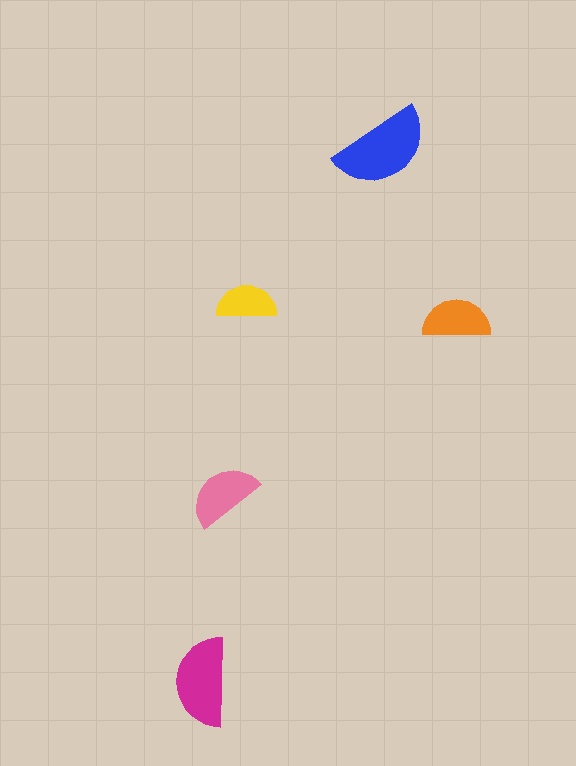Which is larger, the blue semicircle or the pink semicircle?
The blue one.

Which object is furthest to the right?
The orange semicircle is rightmost.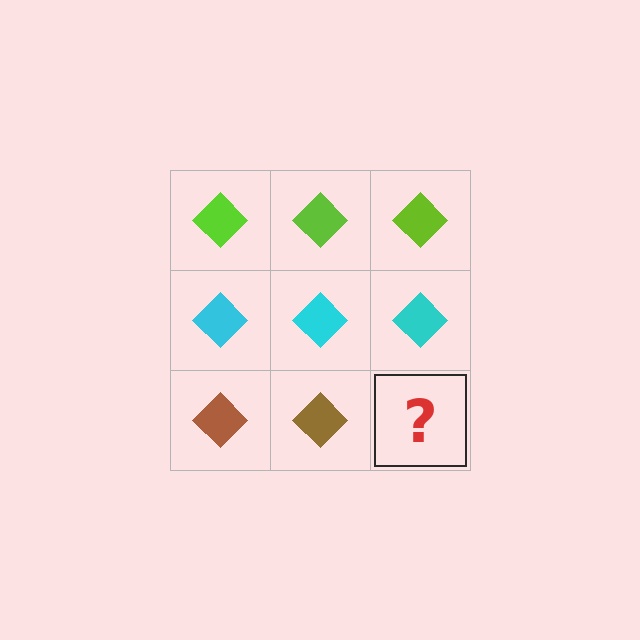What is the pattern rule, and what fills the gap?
The rule is that each row has a consistent color. The gap should be filled with a brown diamond.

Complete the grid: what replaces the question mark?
The question mark should be replaced with a brown diamond.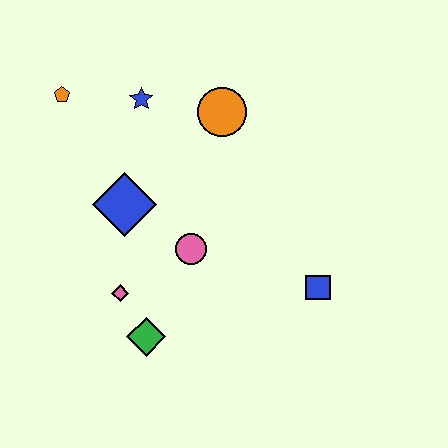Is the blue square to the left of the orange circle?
No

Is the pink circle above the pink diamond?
Yes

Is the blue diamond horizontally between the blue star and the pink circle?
No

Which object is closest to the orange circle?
The blue star is closest to the orange circle.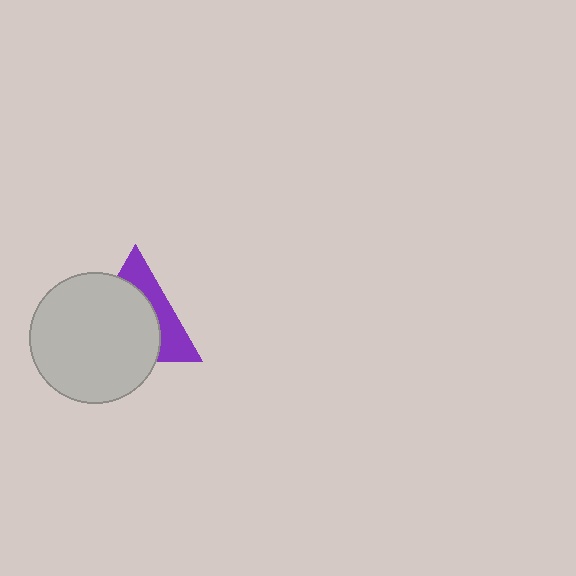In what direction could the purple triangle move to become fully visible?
The purple triangle could move toward the upper-right. That would shift it out from behind the light gray circle entirely.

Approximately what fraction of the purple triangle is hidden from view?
Roughly 64% of the purple triangle is hidden behind the light gray circle.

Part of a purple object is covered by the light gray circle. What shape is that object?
It is a triangle.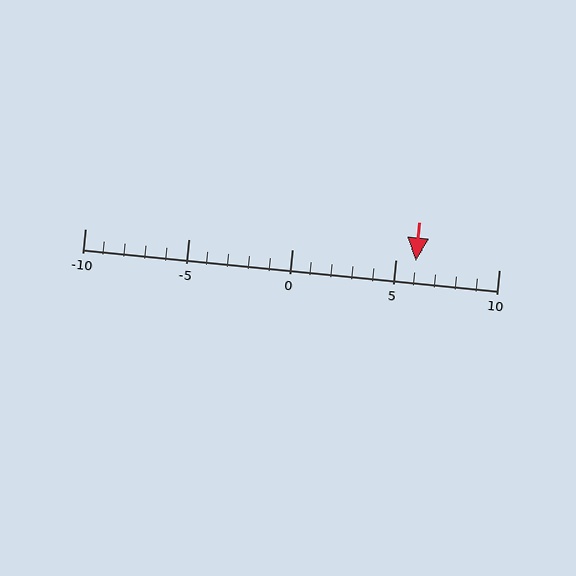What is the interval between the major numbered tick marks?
The major tick marks are spaced 5 units apart.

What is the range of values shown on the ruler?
The ruler shows values from -10 to 10.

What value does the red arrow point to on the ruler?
The red arrow points to approximately 6.